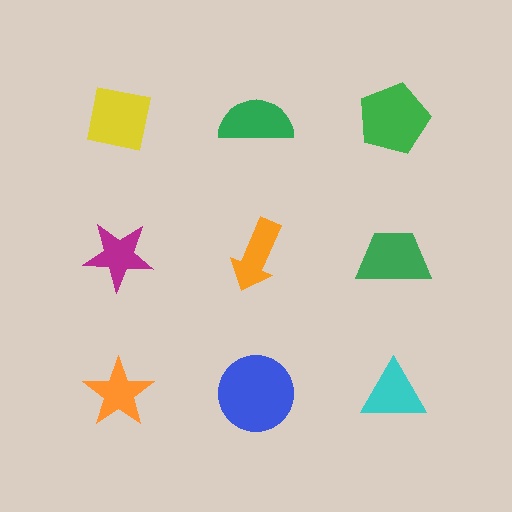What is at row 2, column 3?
A green trapezoid.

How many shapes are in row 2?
3 shapes.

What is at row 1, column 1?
A yellow square.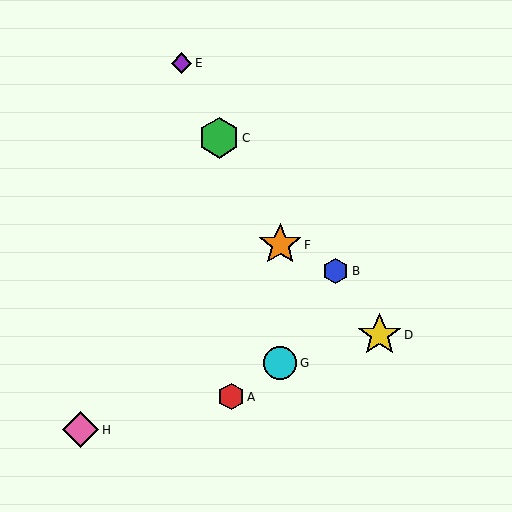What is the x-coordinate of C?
Object C is at x≈219.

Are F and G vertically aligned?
Yes, both are at x≈280.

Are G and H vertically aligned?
No, G is at x≈280 and H is at x≈81.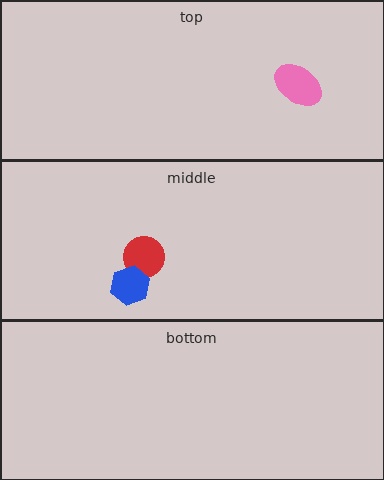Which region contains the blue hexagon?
The middle region.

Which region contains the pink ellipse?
The top region.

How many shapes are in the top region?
1.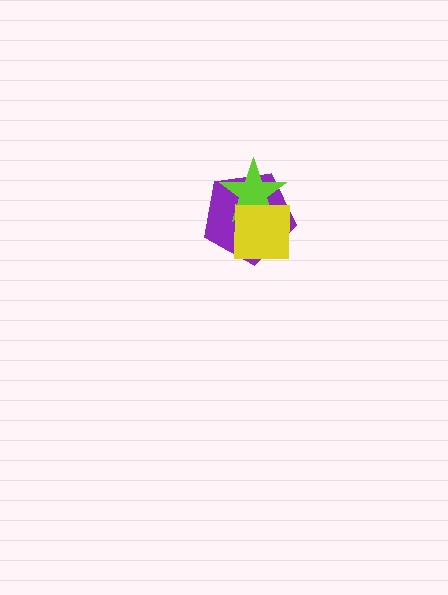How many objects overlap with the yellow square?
2 objects overlap with the yellow square.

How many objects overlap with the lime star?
2 objects overlap with the lime star.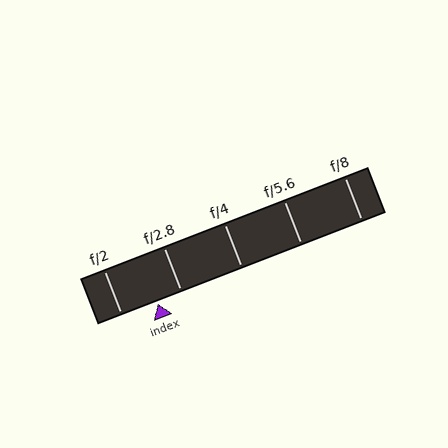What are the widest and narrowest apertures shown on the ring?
The widest aperture shown is f/2 and the narrowest is f/8.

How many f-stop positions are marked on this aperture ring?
There are 5 f-stop positions marked.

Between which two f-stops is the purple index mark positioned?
The index mark is between f/2 and f/2.8.